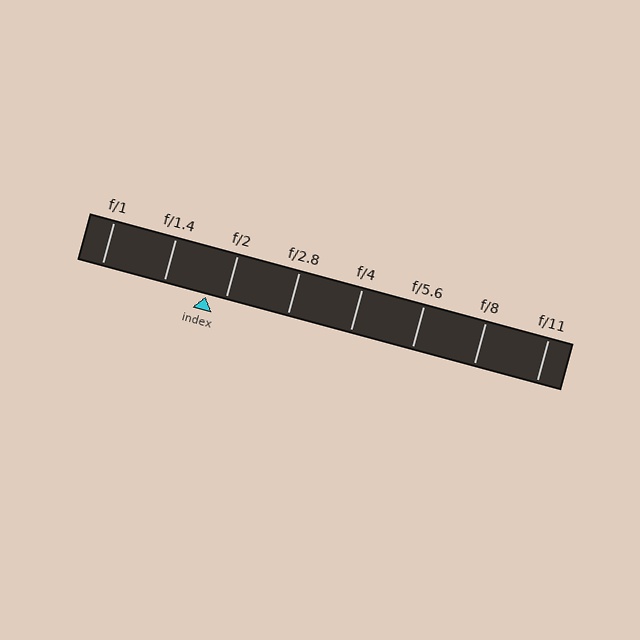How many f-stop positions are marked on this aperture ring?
There are 8 f-stop positions marked.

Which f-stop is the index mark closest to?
The index mark is closest to f/2.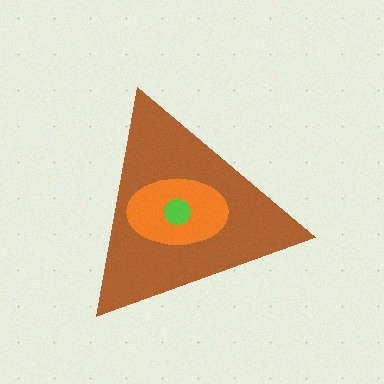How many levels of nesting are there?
3.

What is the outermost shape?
The brown triangle.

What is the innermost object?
The lime circle.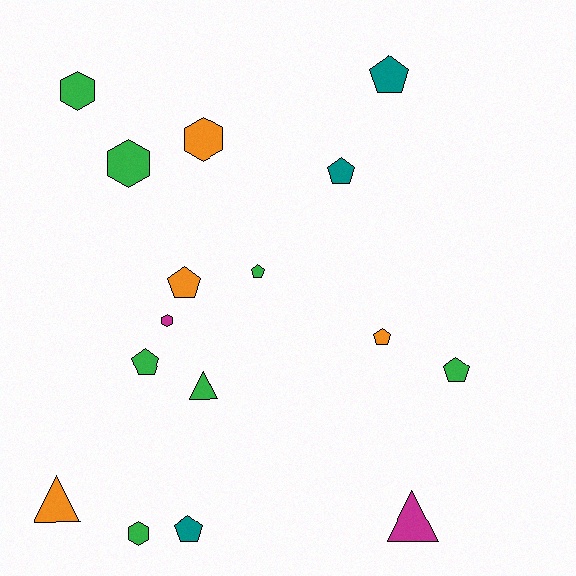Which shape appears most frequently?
Pentagon, with 8 objects.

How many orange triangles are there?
There is 1 orange triangle.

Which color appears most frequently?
Green, with 7 objects.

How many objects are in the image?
There are 16 objects.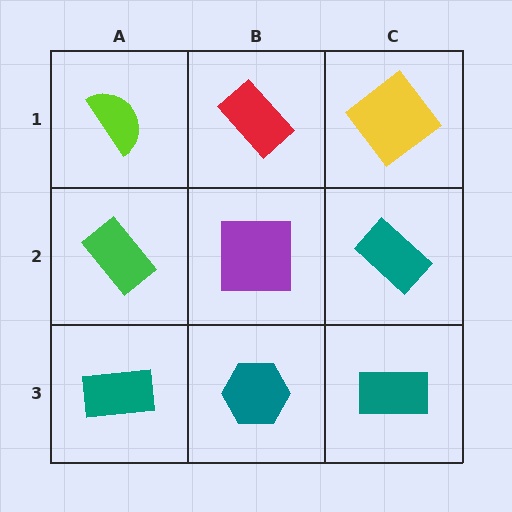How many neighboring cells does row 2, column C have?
3.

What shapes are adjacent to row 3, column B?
A purple square (row 2, column B), a teal rectangle (row 3, column A), a teal rectangle (row 3, column C).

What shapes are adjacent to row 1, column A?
A green rectangle (row 2, column A), a red rectangle (row 1, column B).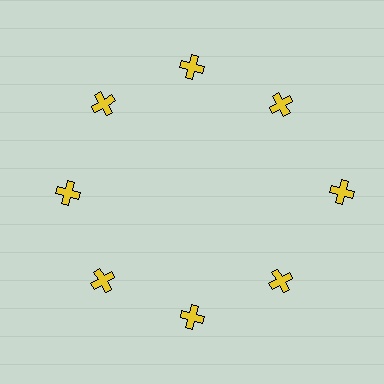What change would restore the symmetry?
The symmetry would be restored by moving it inward, back onto the ring so that all 8 crosses sit at equal angles and equal distance from the center.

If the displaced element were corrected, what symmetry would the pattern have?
It would have 8-fold rotational symmetry — the pattern would map onto itself every 45 degrees.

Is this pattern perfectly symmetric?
No. The 8 yellow crosses are arranged in a ring, but one element near the 3 o'clock position is pushed outward from the center, breaking the 8-fold rotational symmetry.